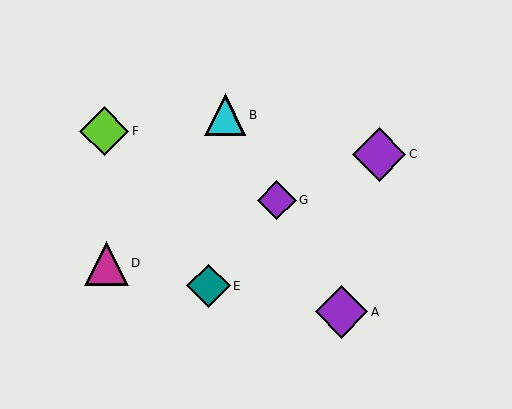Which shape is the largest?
The purple diamond (labeled C) is the largest.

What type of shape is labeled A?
Shape A is a purple diamond.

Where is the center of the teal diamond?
The center of the teal diamond is at (208, 286).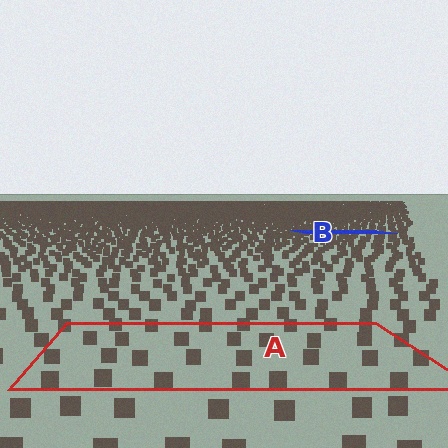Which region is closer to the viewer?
Region A is closer. The texture elements there are larger and more spread out.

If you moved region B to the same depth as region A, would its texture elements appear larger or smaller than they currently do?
They would appear larger. At a closer depth, the same texture elements are projected at a bigger on-screen size.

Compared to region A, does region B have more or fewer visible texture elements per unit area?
Region B has more texture elements per unit area — they are packed more densely because it is farther away.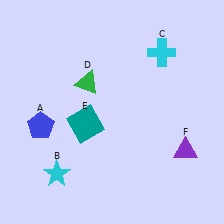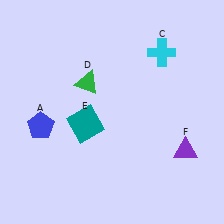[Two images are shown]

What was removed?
The cyan star (B) was removed in Image 2.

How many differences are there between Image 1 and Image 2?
There is 1 difference between the two images.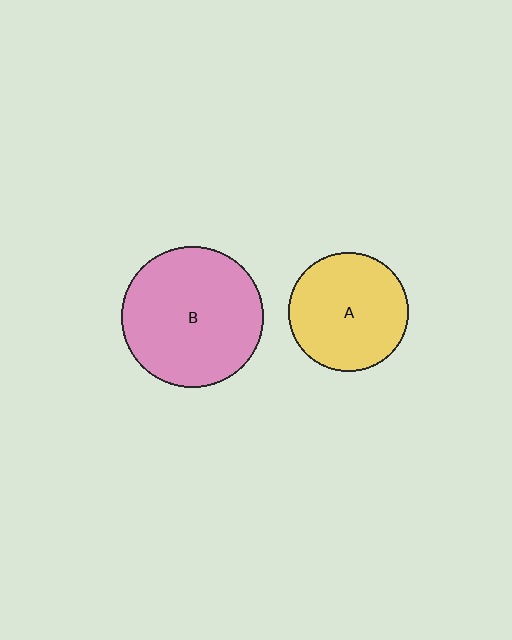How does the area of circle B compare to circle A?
Approximately 1.4 times.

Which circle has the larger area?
Circle B (pink).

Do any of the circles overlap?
No, none of the circles overlap.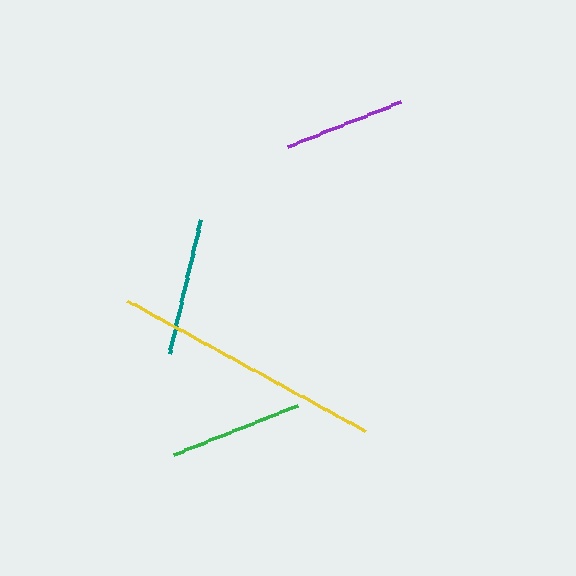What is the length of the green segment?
The green segment is approximately 134 pixels long.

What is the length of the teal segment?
The teal segment is approximately 138 pixels long.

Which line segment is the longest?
The yellow line is the longest at approximately 270 pixels.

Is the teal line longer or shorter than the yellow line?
The yellow line is longer than the teal line.